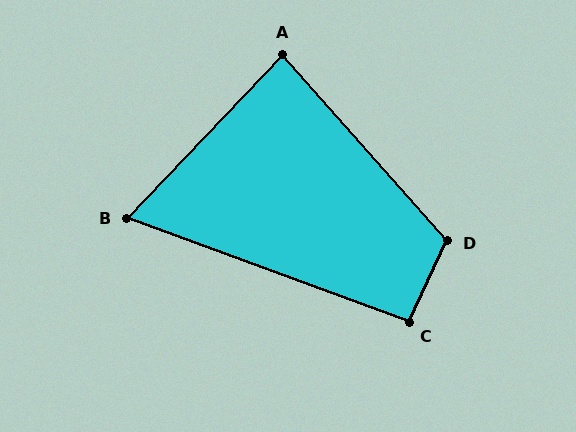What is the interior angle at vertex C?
Approximately 95 degrees (approximately right).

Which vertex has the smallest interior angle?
B, at approximately 67 degrees.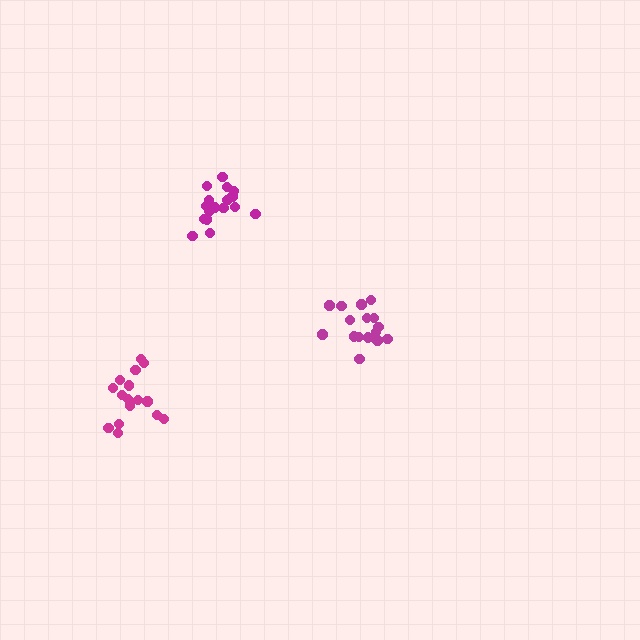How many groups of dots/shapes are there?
There are 3 groups.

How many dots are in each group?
Group 1: 17 dots, Group 2: 17 dots, Group 3: 17 dots (51 total).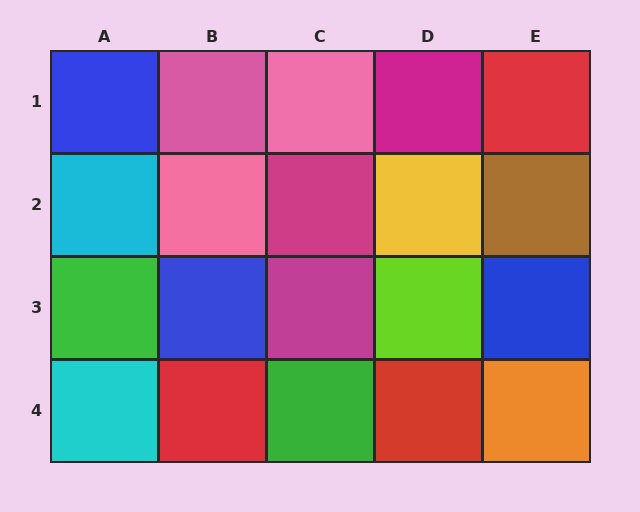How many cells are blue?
3 cells are blue.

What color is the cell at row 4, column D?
Red.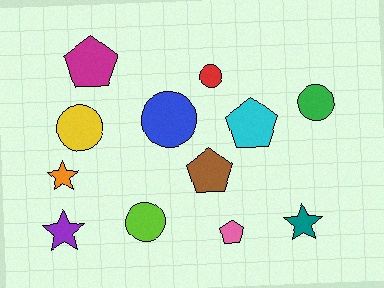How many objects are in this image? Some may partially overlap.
There are 12 objects.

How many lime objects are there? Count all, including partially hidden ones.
There is 1 lime object.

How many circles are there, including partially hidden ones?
There are 5 circles.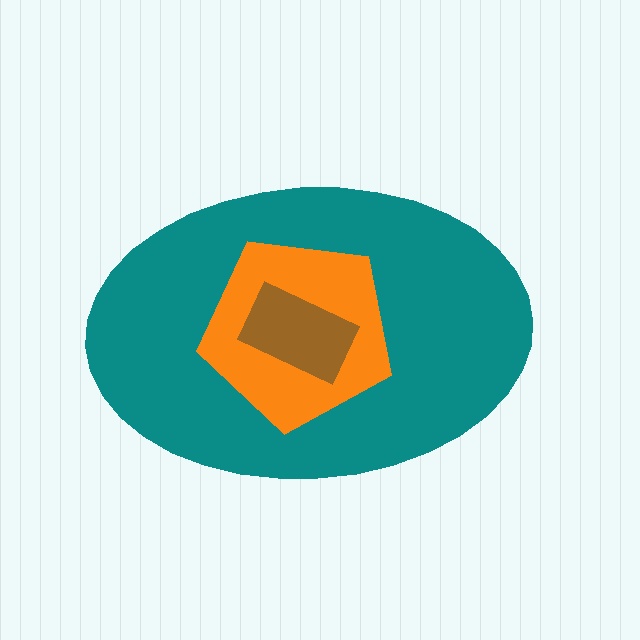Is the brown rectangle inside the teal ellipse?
Yes.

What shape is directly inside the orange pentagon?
The brown rectangle.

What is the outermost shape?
The teal ellipse.